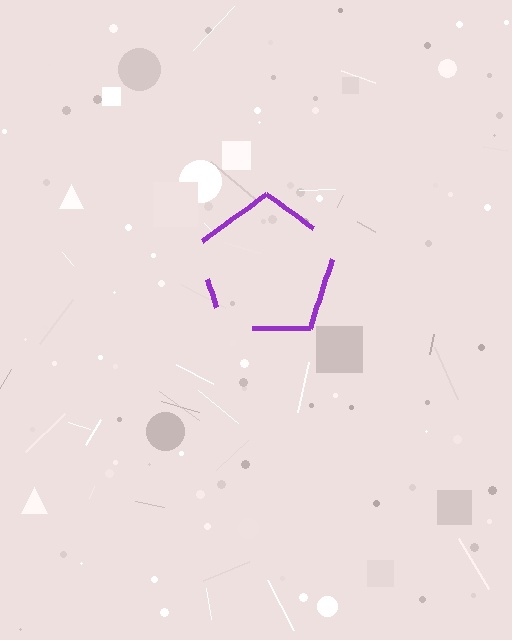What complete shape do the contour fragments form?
The contour fragments form a pentagon.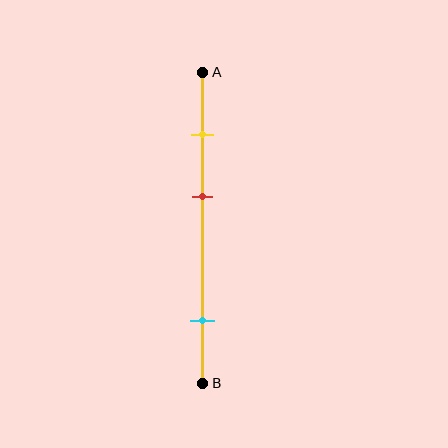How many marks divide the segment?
There are 3 marks dividing the segment.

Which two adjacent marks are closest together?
The yellow and red marks are the closest adjacent pair.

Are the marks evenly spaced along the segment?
No, the marks are not evenly spaced.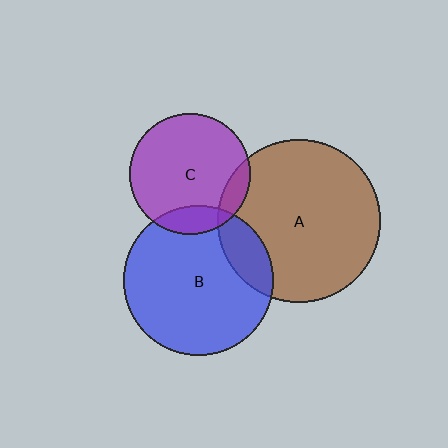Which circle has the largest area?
Circle A (brown).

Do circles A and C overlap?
Yes.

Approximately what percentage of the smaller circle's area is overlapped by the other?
Approximately 10%.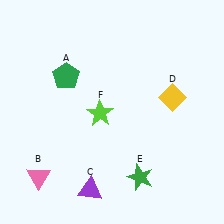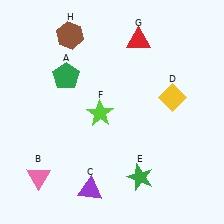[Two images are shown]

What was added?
A red triangle (G), a brown hexagon (H) were added in Image 2.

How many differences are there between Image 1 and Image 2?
There are 2 differences between the two images.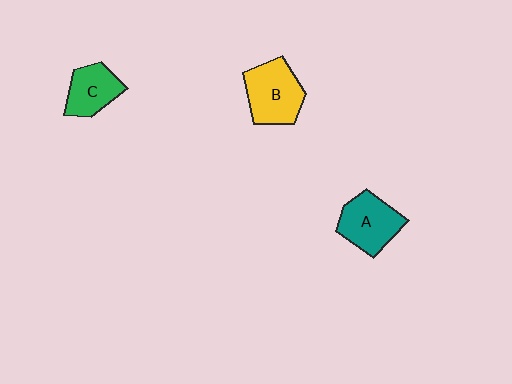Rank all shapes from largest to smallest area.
From largest to smallest: B (yellow), A (teal), C (green).